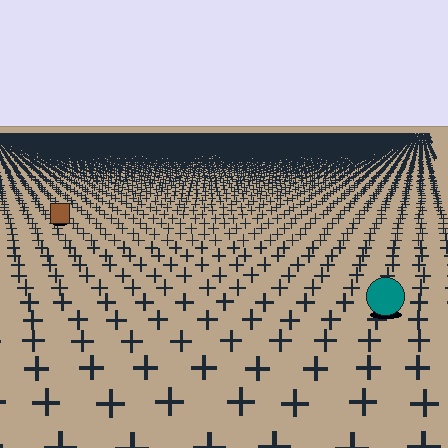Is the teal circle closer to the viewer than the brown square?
Yes. The teal circle is closer — you can tell from the texture gradient: the ground texture is coarser near it.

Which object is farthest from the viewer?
The brown square is farthest from the viewer. It appears smaller and the ground texture around it is denser.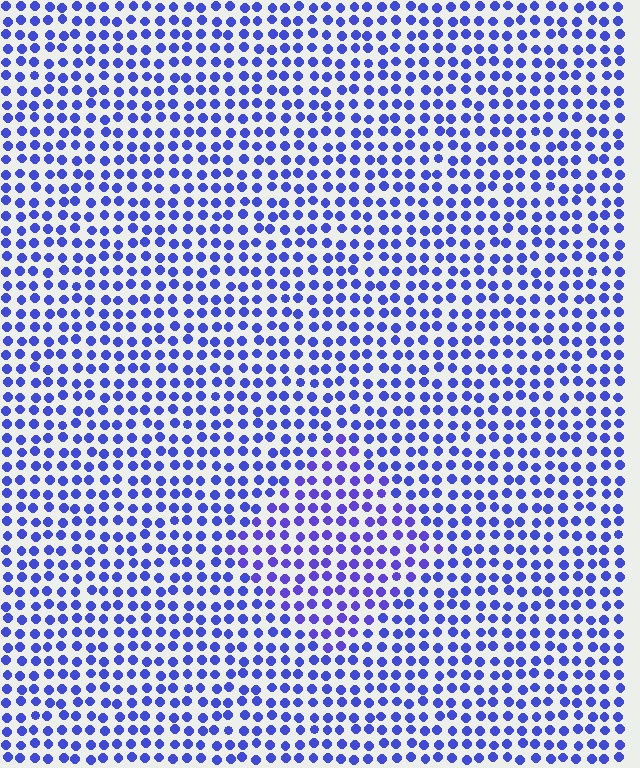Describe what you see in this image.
The image is filled with small blue elements in a uniform arrangement. A diamond-shaped region is visible where the elements are tinted to a slightly different hue, forming a subtle color boundary.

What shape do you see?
I see a diamond.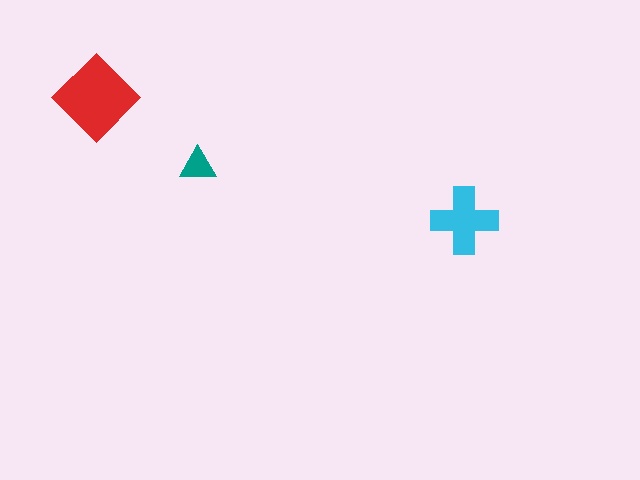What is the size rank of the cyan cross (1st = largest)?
2nd.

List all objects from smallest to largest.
The teal triangle, the cyan cross, the red diamond.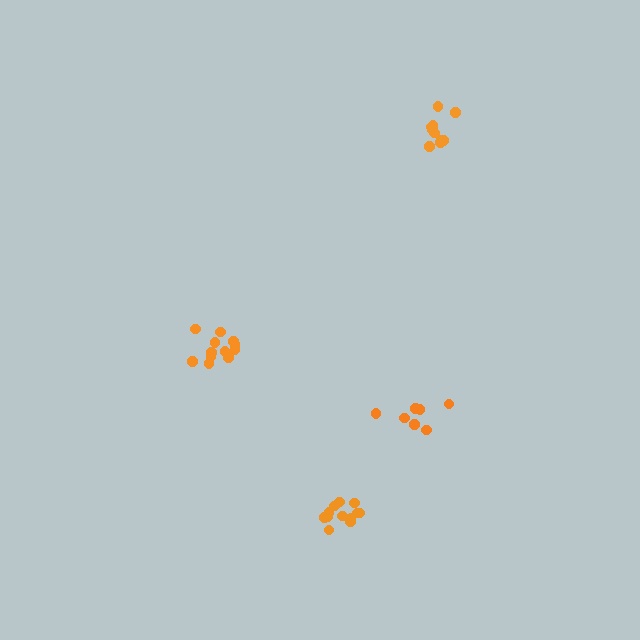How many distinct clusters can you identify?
There are 4 distinct clusters.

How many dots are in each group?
Group 1: 12 dots, Group 2: 10 dots, Group 3: 7 dots, Group 4: 12 dots (41 total).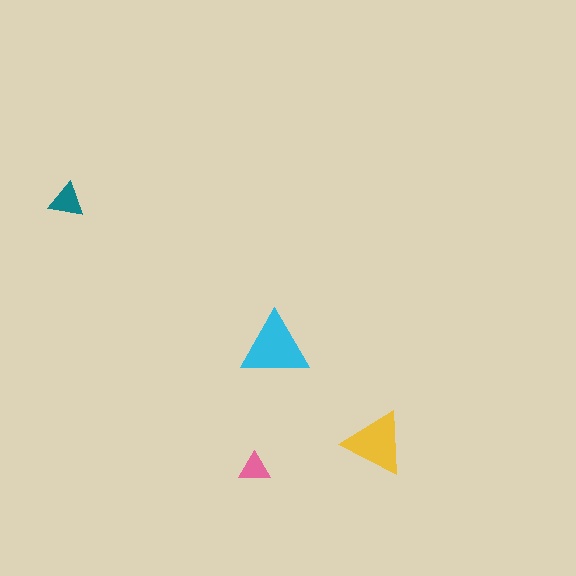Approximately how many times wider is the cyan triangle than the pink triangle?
About 2 times wider.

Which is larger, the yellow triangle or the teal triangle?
The yellow one.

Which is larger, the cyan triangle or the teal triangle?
The cyan one.